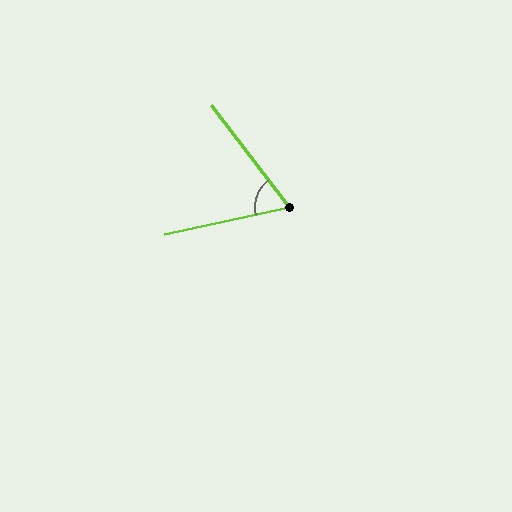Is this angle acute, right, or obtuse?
It is acute.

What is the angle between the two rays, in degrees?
Approximately 65 degrees.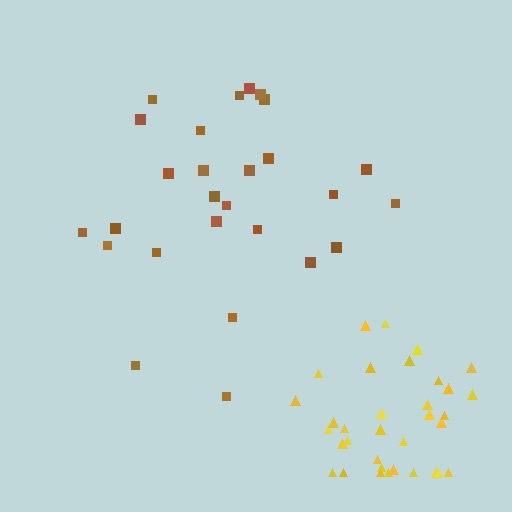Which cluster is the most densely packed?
Yellow.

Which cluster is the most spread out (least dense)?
Brown.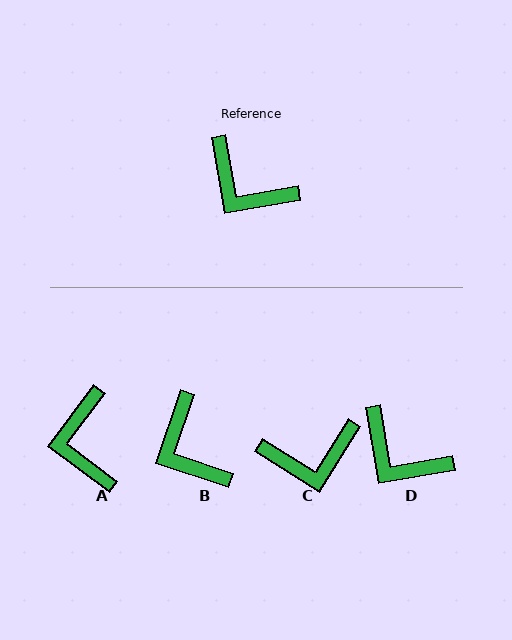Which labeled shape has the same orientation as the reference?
D.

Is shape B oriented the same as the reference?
No, it is off by about 28 degrees.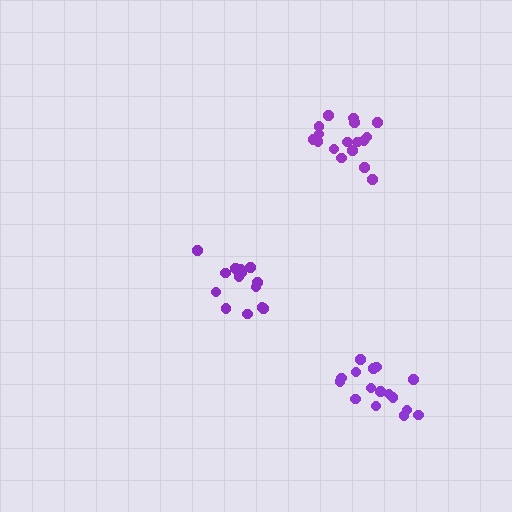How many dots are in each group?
Group 1: 16 dots, Group 2: 17 dots, Group 3: 15 dots (48 total).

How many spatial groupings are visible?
There are 3 spatial groupings.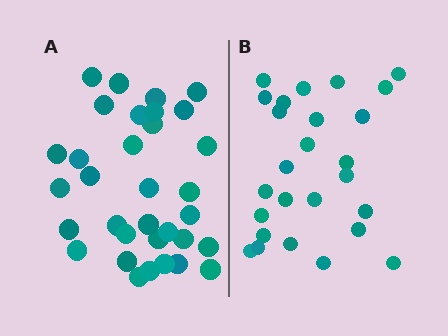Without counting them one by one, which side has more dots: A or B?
Region A (the left region) has more dots.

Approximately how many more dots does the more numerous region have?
Region A has roughly 8 or so more dots than region B.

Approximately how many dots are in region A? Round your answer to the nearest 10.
About 30 dots. (The exact count is 33, which rounds to 30.)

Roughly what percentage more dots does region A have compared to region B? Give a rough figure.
About 25% more.